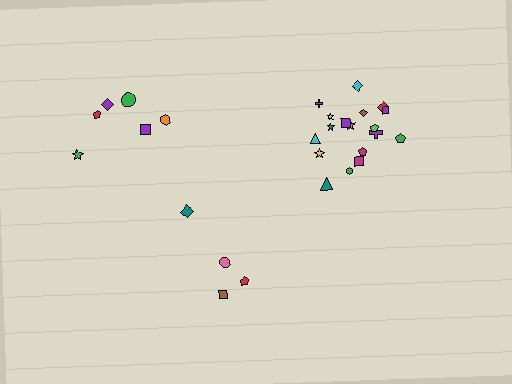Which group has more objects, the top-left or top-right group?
The top-right group.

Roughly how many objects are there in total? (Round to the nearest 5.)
Roughly 30 objects in total.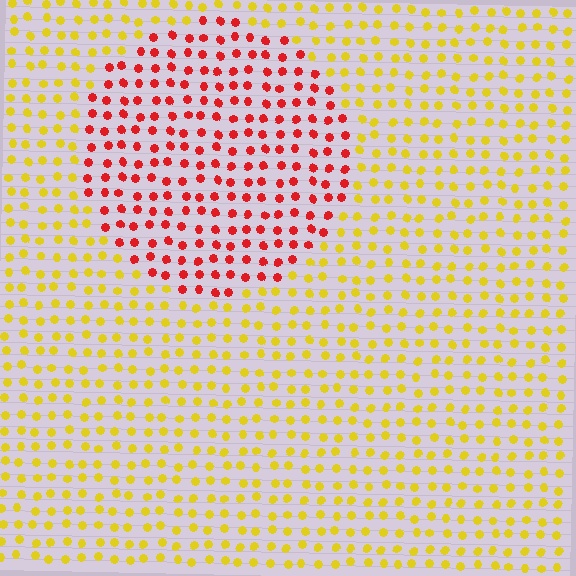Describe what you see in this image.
The image is filled with small yellow elements in a uniform arrangement. A circle-shaped region is visible where the elements are tinted to a slightly different hue, forming a subtle color boundary.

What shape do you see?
I see a circle.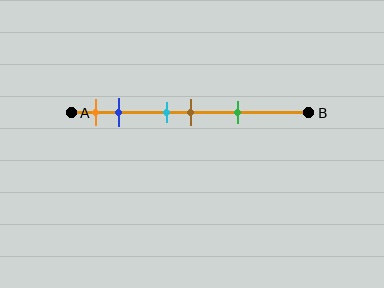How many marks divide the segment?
There are 5 marks dividing the segment.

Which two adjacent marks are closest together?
The cyan and brown marks are the closest adjacent pair.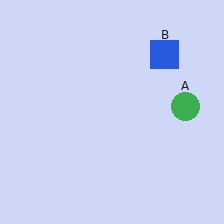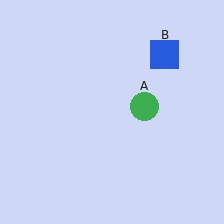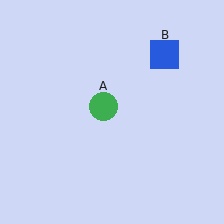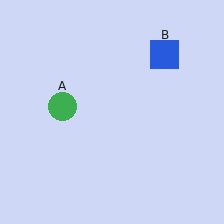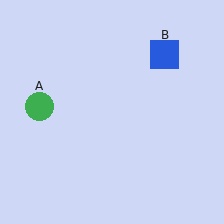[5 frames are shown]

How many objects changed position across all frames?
1 object changed position: green circle (object A).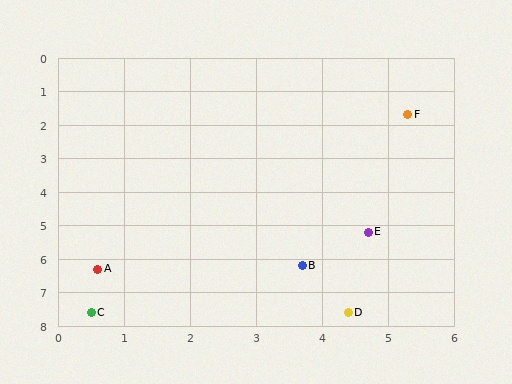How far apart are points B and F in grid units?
Points B and F are about 4.8 grid units apart.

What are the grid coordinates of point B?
Point B is at approximately (3.7, 6.2).